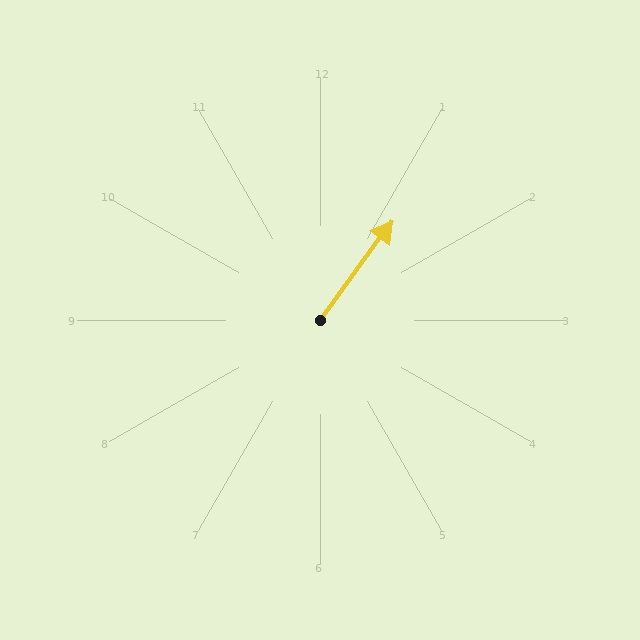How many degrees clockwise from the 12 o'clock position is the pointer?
Approximately 36 degrees.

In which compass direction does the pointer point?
Northeast.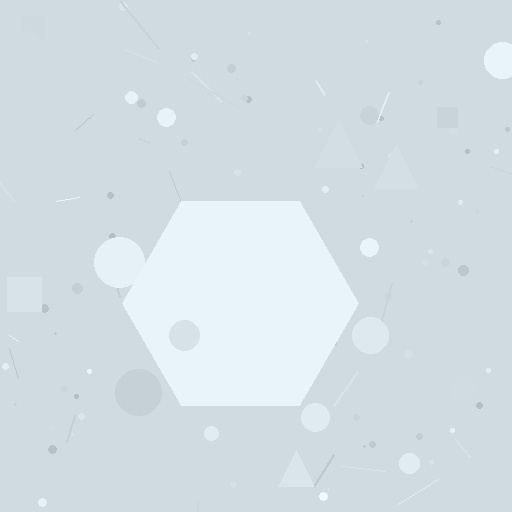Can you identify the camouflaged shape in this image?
The camouflaged shape is a hexagon.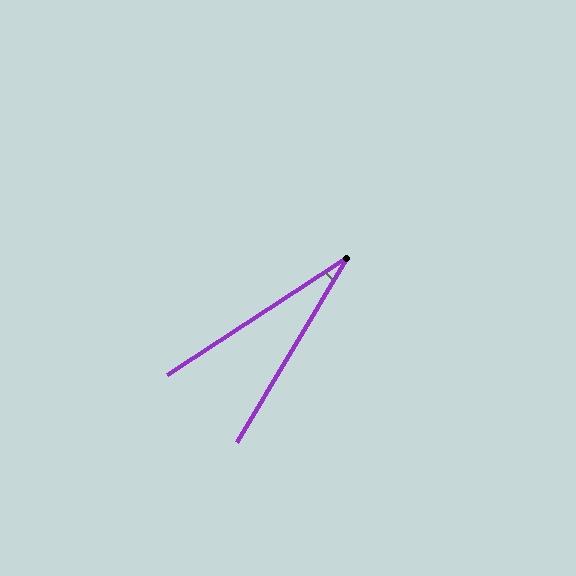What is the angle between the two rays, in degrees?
Approximately 26 degrees.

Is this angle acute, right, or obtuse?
It is acute.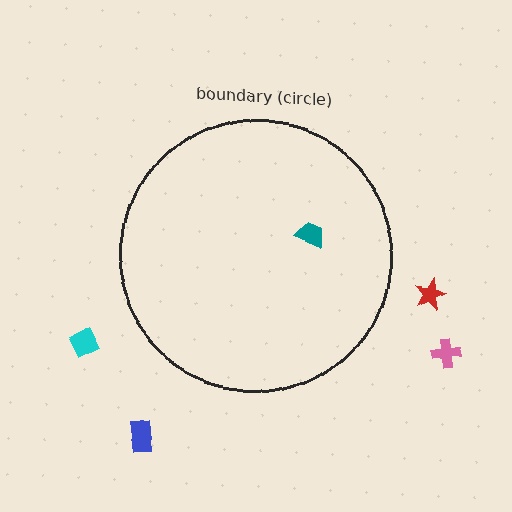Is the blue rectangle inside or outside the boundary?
Outside.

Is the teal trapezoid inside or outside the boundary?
Inside.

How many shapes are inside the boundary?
1 inside, 4 outside.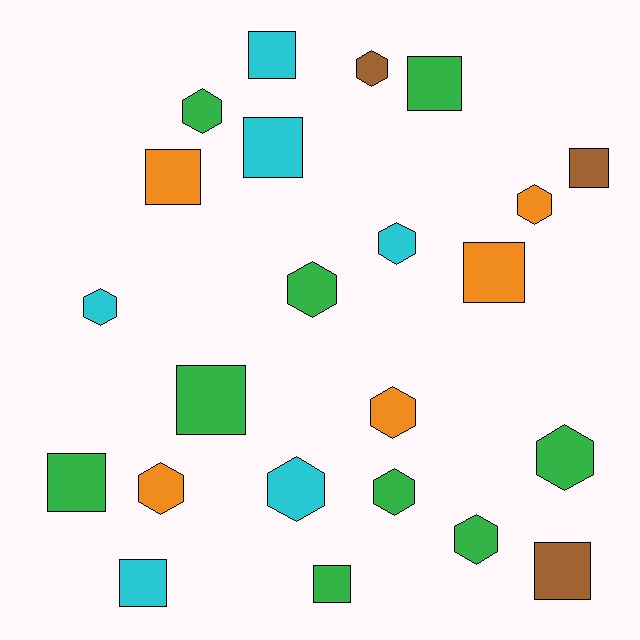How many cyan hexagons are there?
There are 3 cyan hexagons.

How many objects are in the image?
There are 23 objects.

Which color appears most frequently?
Green, with 9 objects.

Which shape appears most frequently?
Hexagon, with 12 objects.